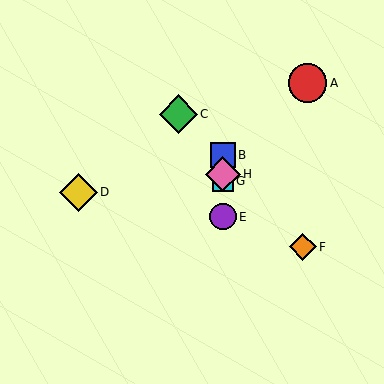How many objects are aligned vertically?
4 objects (B, E, G, H) are aligned vertically.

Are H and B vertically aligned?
Yes, both are at x≈223.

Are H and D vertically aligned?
No, H is at x≈223 and D is at x≈79.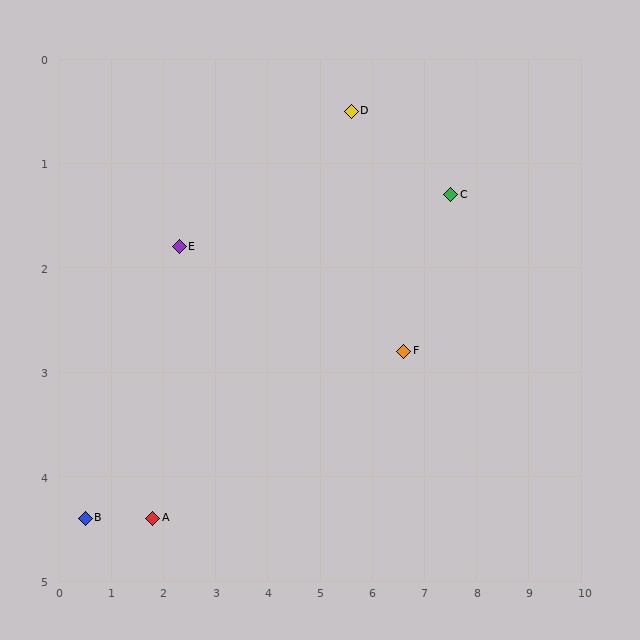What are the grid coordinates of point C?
Point C is at approximately (7.5, 1.3).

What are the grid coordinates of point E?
Point E is at approximately (2.3, 1.8).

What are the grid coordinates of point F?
Point F is at approximately (6.6, 2.8).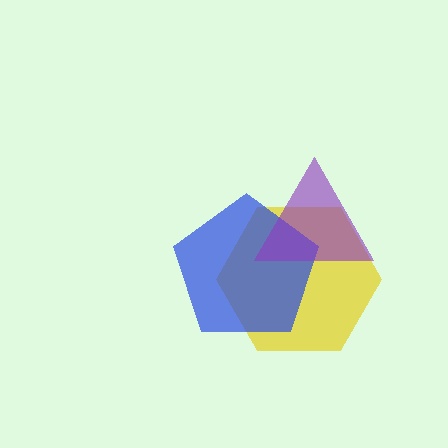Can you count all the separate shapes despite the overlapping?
Yes, there are 3 separate shapes.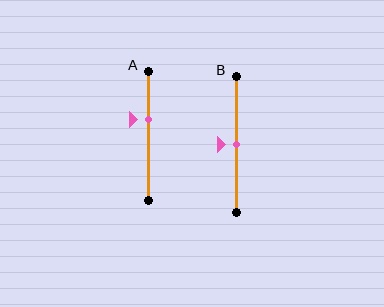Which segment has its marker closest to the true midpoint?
Segment B has its marker closest to the true midpoint.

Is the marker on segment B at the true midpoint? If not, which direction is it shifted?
Yes, the marker on segment B is at the true midpoint.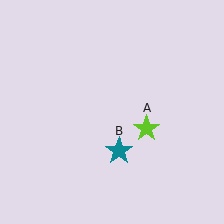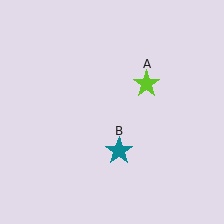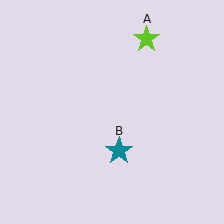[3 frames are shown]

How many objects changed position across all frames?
1 object changed position: lime star (object A).